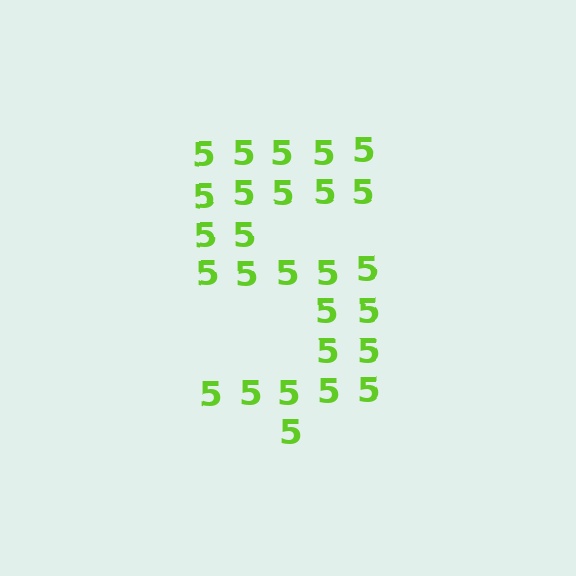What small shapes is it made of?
It is made of small digit 5's.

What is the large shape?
The large shape is the digit 5.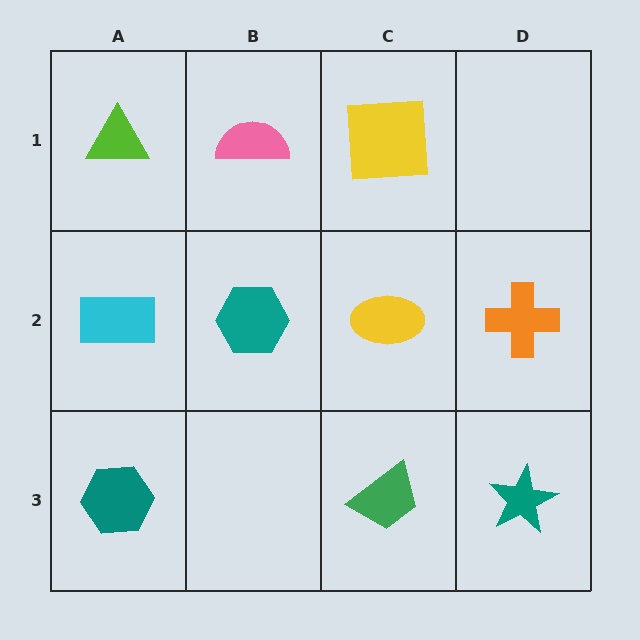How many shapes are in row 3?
3 shapes.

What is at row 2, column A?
A cyan rectangle.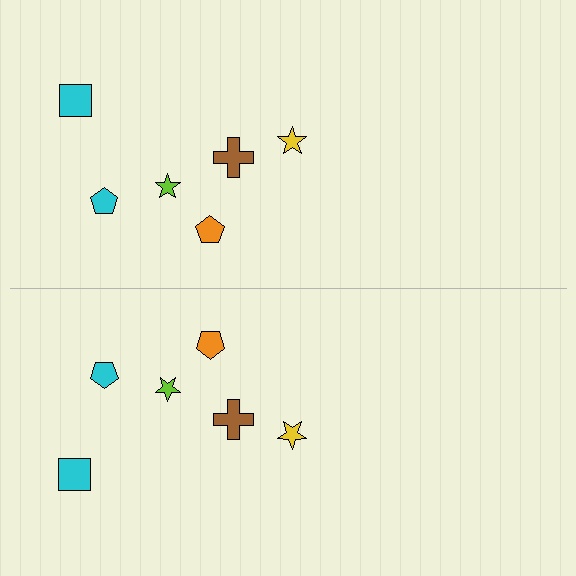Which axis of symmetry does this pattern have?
The pattern has a horizontal axis of symmetry running through the center of the image.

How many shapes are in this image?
There are 12 shapes in this image.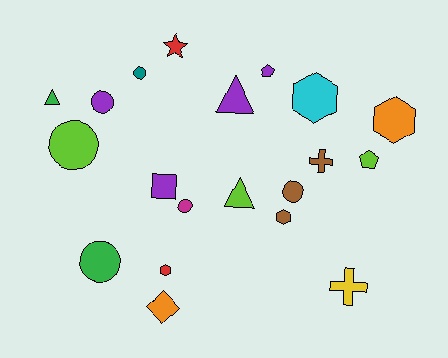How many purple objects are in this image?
There are 4 purple objects.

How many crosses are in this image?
There are 2 crosses.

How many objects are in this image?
There are 20 objects.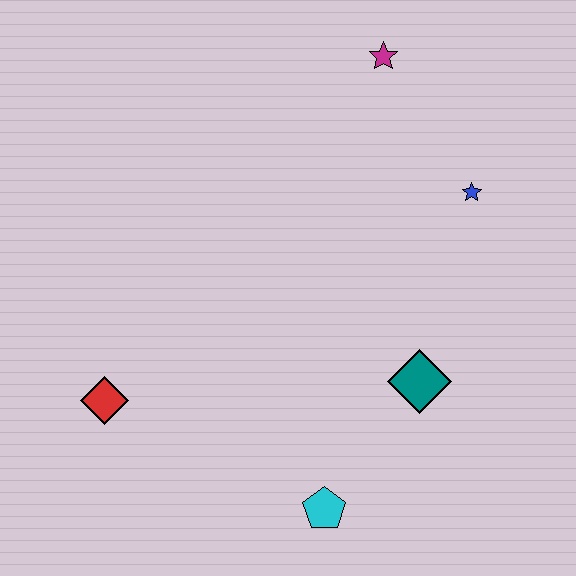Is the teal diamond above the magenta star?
No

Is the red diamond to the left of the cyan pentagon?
Yes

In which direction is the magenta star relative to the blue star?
The magenta star is above the blue star.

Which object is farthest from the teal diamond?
The magenta star is farthest from the teal diamond.